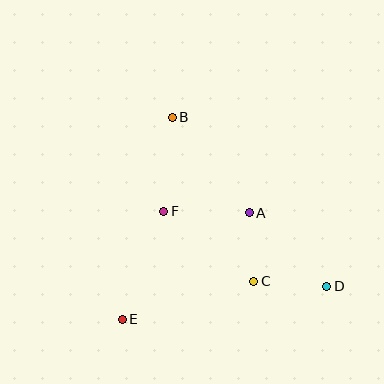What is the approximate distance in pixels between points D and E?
The distance between D and E is approximately 207 pixels.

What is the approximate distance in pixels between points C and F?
The distance between C and F is approximately 114 pixels.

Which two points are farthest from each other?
Points B and D are farthest from each other.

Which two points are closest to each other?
Points A and C are closest to each other.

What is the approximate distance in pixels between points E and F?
The distance between E and F is approximately 116 pixels.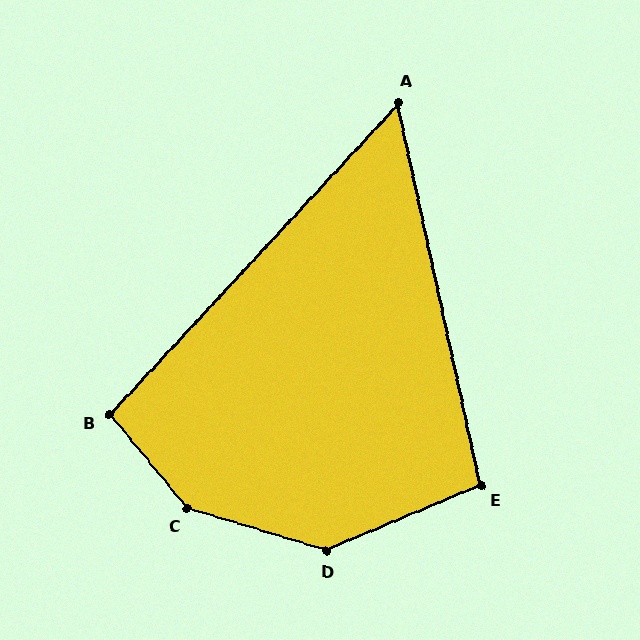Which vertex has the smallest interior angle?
A, at approximately 55 degrees.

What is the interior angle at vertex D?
Approximately 140 degrees (obtuse).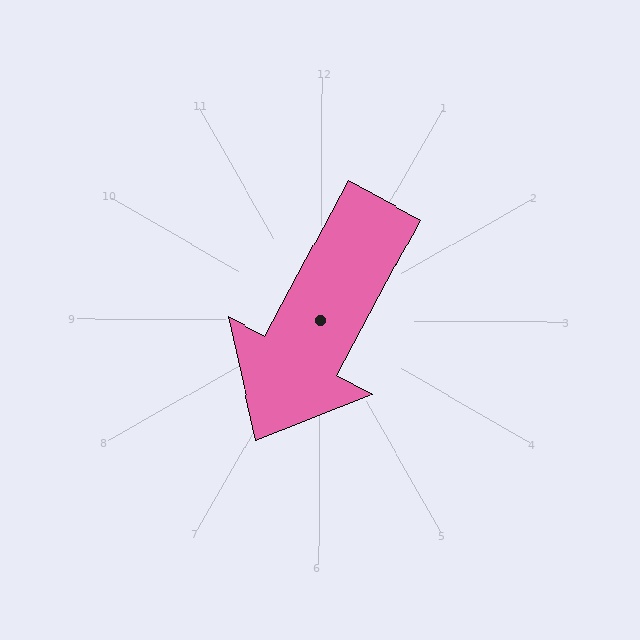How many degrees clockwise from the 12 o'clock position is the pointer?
Approximately 208 degrees.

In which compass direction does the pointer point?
Southwest.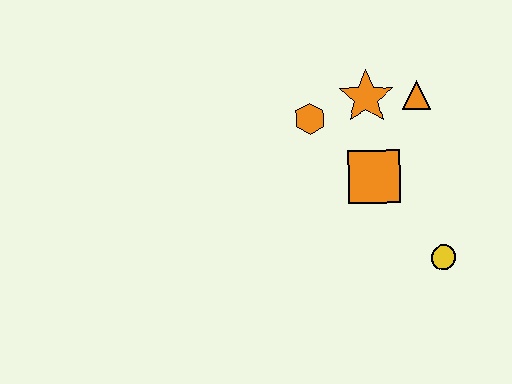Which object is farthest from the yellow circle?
The orange hexagon is farthest from the yellow circle.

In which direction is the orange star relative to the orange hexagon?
The orange star is to the right of the orange hexagon.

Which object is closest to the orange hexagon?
The orange star is closest to the orange hexagon.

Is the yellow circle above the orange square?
No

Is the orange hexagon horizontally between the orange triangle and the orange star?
No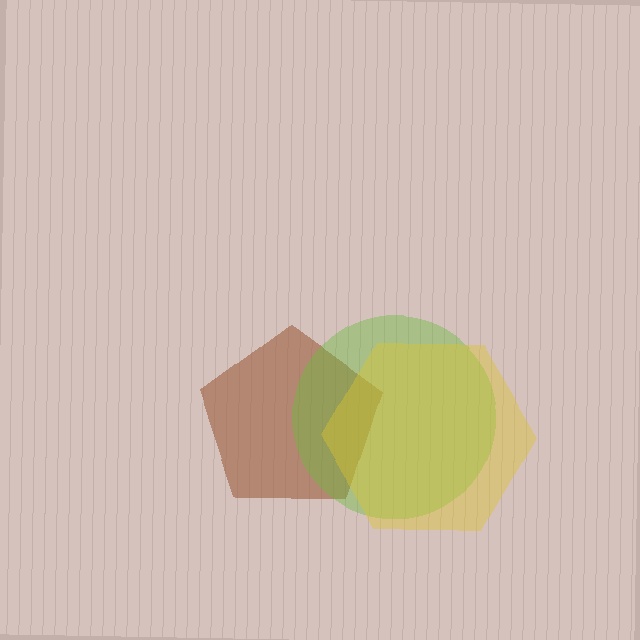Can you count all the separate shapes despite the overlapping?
Yes, there are 3 separate shapes.